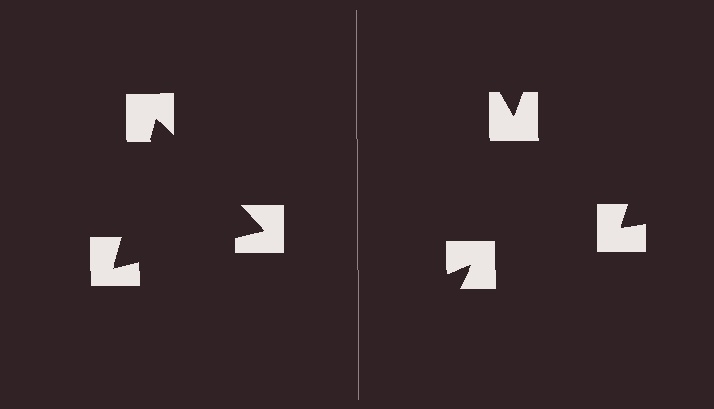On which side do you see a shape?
An illusory triangle appears on the left side. On the right side the wedge cuts are rotated, so no coherent shape forms.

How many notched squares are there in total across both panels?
6 — 3 on each side.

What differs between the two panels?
The notched squares are positioned identically on both sides; only the wedge orientations differ. On the left they align to a triangle; on the right they are misaligned.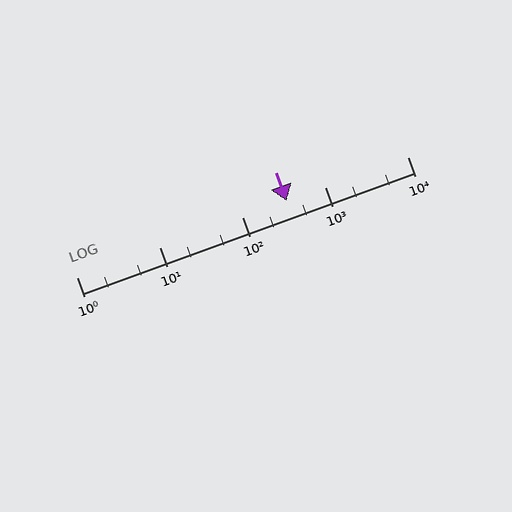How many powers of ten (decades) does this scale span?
The scale spans 4 decades, from 1 to 10000.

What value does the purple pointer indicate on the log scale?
The pointer indicates approximately 350.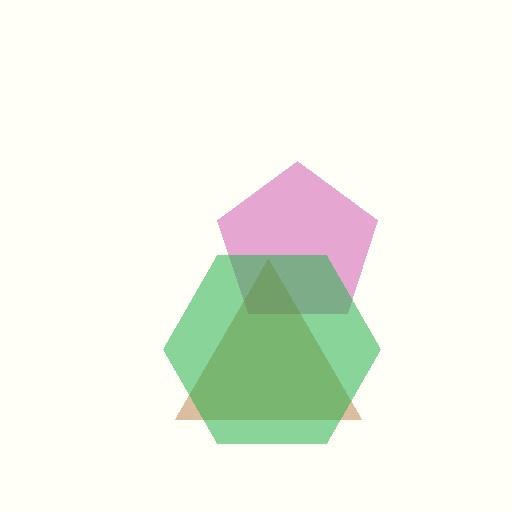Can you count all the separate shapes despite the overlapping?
Yes, there are 3 separate shapes.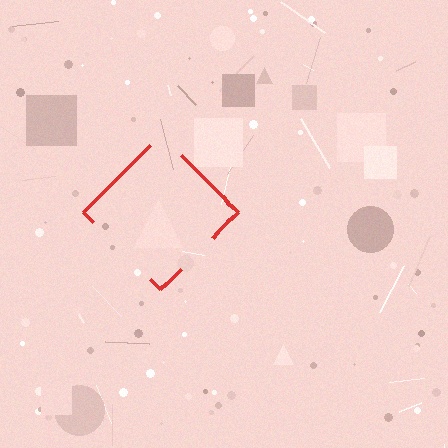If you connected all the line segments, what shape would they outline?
They would outline a diamond.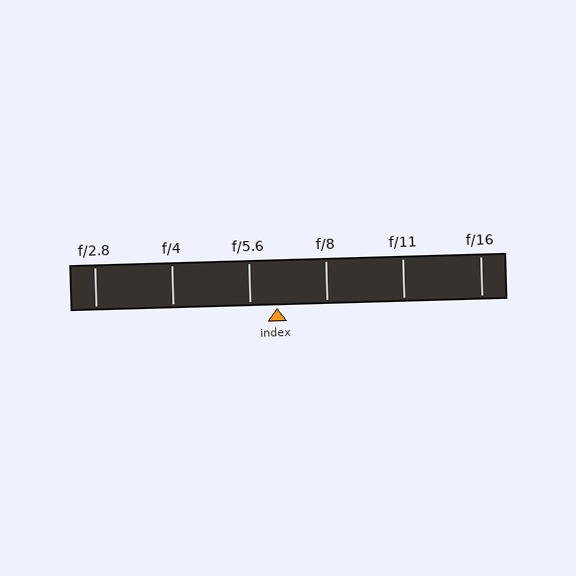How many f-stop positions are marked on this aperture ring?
There are 6 f-stop positions marked.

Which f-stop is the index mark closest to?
The index mark is closest to f/5.6.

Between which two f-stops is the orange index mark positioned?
The index mark is between f/5.6 and f/8.